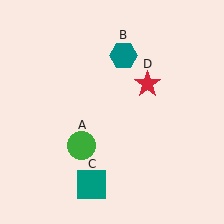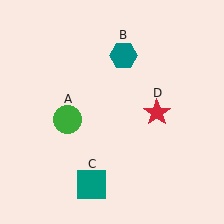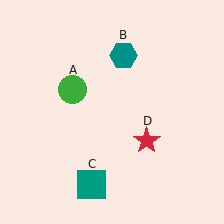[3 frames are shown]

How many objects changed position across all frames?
2 objects changed position: green circle (object A), red star (object D).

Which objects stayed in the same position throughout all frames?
Teal hexagon (object B) and teal square (object C) remained stationary.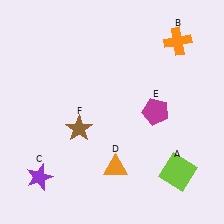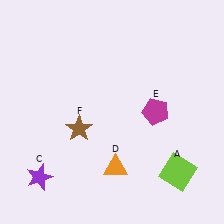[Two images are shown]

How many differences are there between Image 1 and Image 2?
There is 1 difference between the two images.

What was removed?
The orange cross (B) was removed in Image 2.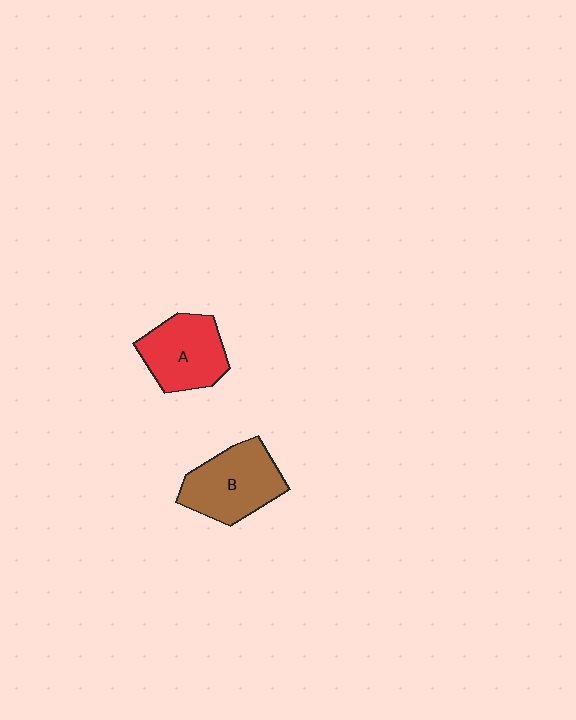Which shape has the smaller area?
Shape A (red).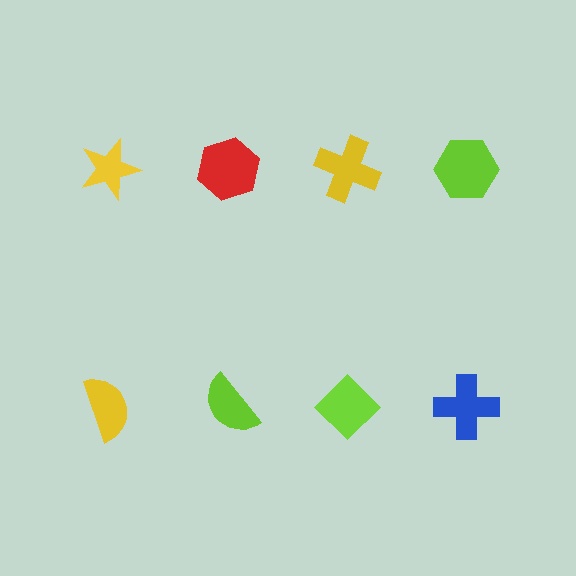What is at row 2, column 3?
A lime diamond.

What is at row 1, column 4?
A lime hexagon.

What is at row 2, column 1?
A yellow semicircle.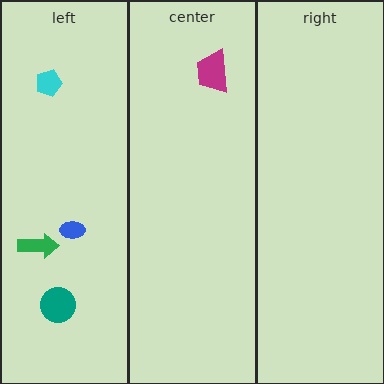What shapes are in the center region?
The magenta trapezoid.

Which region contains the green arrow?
The left region.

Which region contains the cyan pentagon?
The left region.